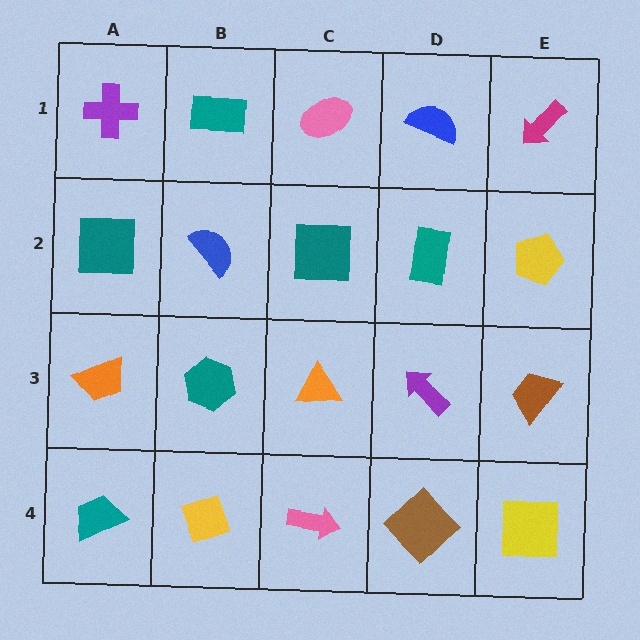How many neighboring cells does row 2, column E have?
3.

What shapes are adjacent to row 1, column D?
A teal rectangle (row 2, column D), a pink ellipse (row 1, column C), a magenta arrow (row 1, column E).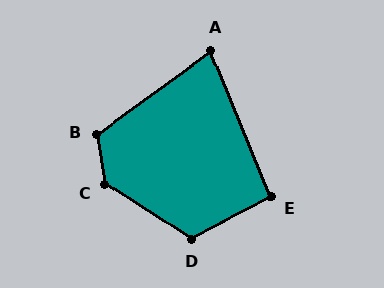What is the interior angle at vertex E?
Approximately 95 degrees (obtuse).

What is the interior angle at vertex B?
Approximately 117 degrees (obtuse).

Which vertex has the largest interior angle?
C, at approximately 132 degrees.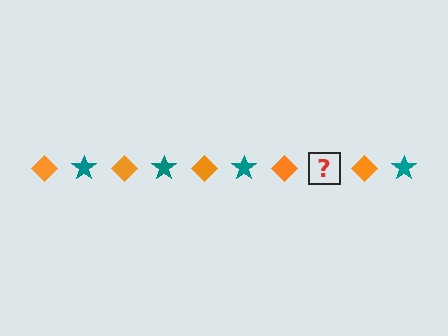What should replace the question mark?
The question mark should be replaced with a teal star.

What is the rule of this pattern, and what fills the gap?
The rule is that the pattern alternates between orange diamond and teal star. The gap should be filled with a teal star.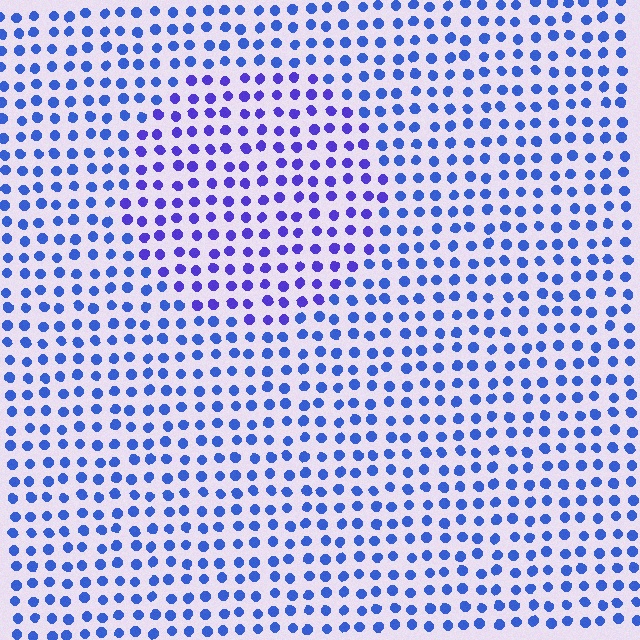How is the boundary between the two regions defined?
The boundary is defined purely by a slight shift in hue (about 27 degrees). Spacing, size, and orientation are identical on both sides.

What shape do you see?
I see a circle.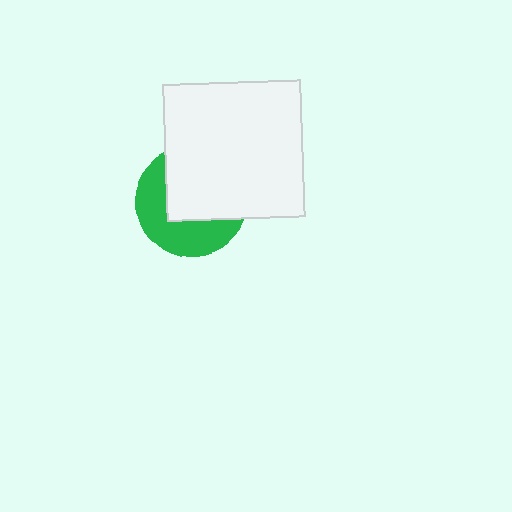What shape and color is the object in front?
The object in front is a white square.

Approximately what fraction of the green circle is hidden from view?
Roughly 56% of the green circle is hidden behind the white square.